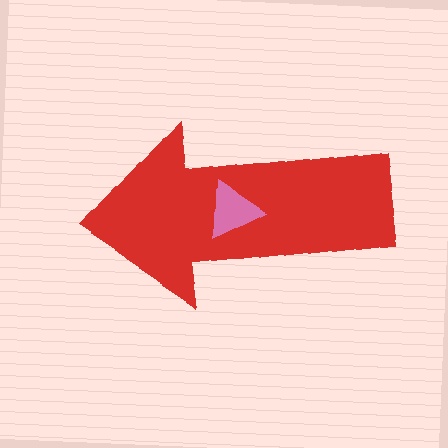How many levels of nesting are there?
2.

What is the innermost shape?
The pink triangle.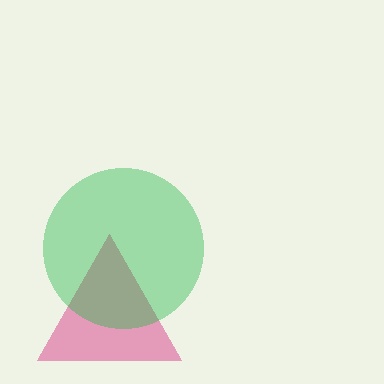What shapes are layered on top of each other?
The layered shapes are: a magenta triangle, a green circle.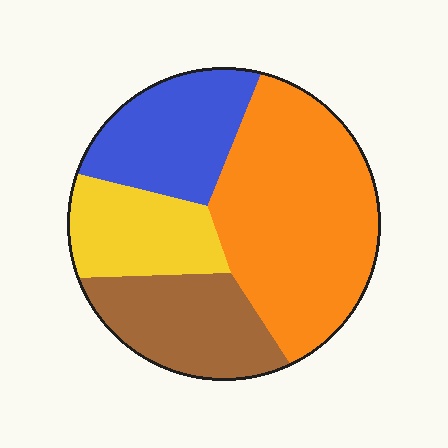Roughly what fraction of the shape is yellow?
Yellow covers 17% of the shape.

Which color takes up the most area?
Orange, at roughly 45%.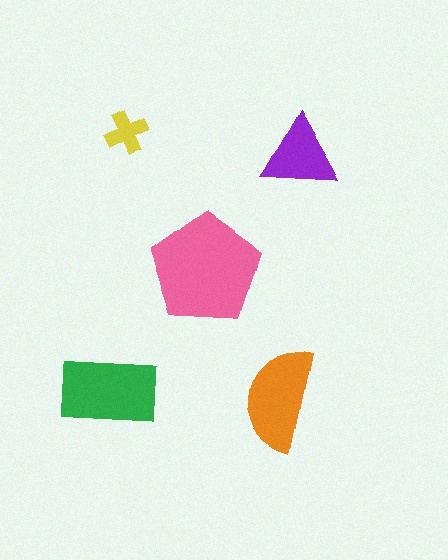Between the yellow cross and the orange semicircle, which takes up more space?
The orange semicircle.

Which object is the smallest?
The yellow cross.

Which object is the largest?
The pink pentagon.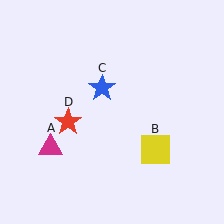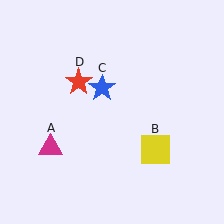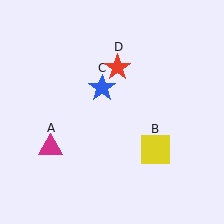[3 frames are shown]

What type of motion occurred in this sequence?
The red star (object D) rotated clockwise around the center of the scene.